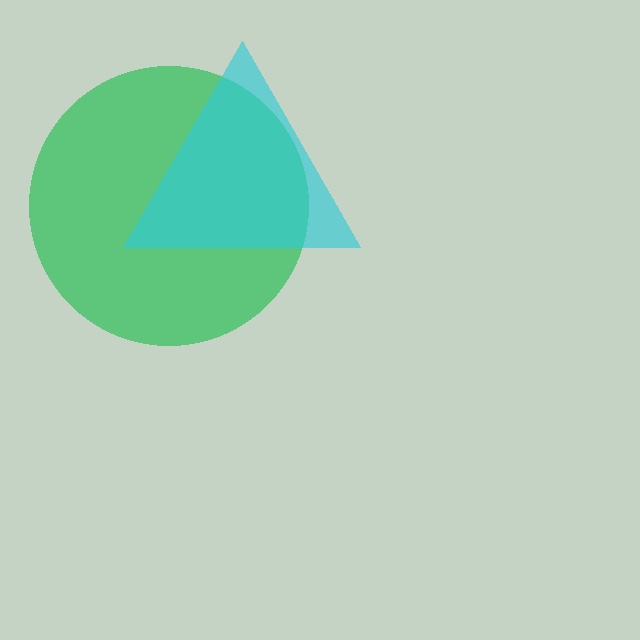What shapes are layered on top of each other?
The layered shapes are: a green circle, a cyan triangle.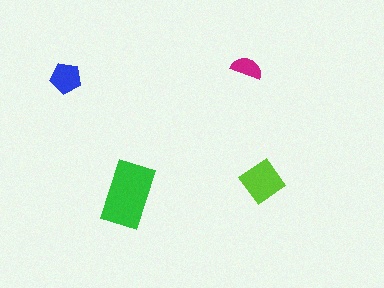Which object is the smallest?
The magenta semicircle.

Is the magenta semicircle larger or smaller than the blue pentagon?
Smaller.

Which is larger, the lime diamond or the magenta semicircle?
The lime diamond.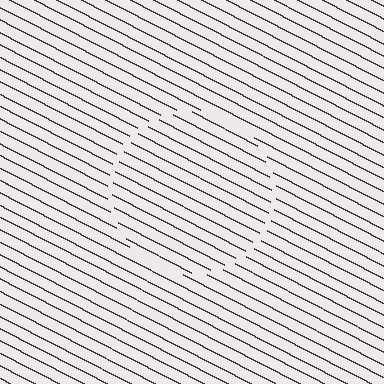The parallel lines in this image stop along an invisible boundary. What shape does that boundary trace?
An illusory circle. The interior of the shape contains the same grating, shifted by half a period — the contour is defined by the phase discontinuity where line-ends from the inner and outer gratings abut.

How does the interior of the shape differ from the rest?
The interior of the shape contains the same grating, shifted by half a period — the contour is defined by the phase discontinuity where line-ends from the inner and outer gratings abut.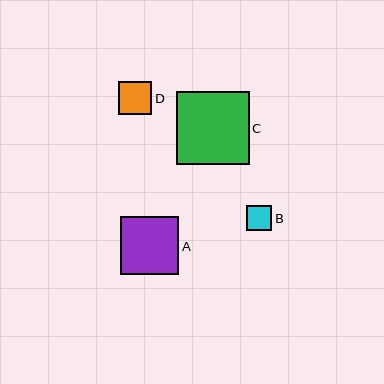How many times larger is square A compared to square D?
Square A is approximately 1.8 times the size of square D.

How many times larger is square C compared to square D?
Square C is approximately 2.2 times the size of square D.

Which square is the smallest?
Square B is the smallest with a size of approximately 25 pixels.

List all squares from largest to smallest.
From largest to smallest: C, A, D, B.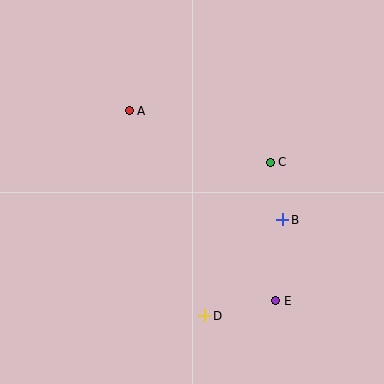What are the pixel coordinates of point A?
Point A is at (129, 111).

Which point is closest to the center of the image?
Point C at (270, 162) is closest to the center.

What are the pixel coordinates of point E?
Point E is at (276, 301).